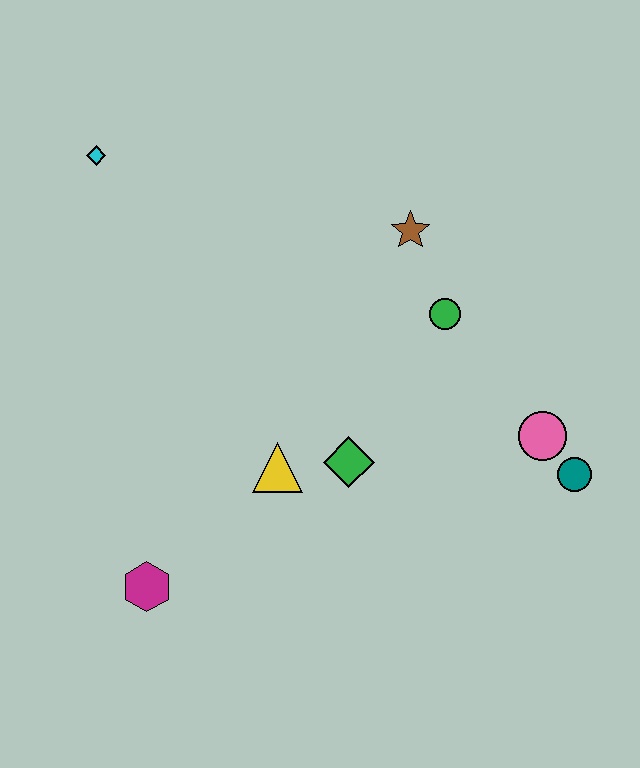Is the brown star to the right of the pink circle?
No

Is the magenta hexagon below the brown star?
Yes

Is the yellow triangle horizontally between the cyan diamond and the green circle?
Yes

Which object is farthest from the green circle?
The magenta hexagon is farthest from the green circle.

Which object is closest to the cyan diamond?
The brown star is closest to the cyan diamond.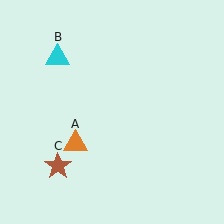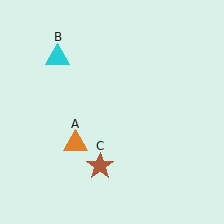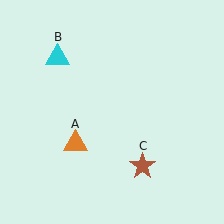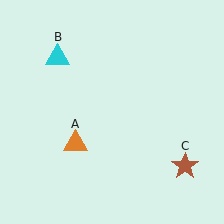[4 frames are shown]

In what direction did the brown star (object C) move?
The brown star (object C) moved right.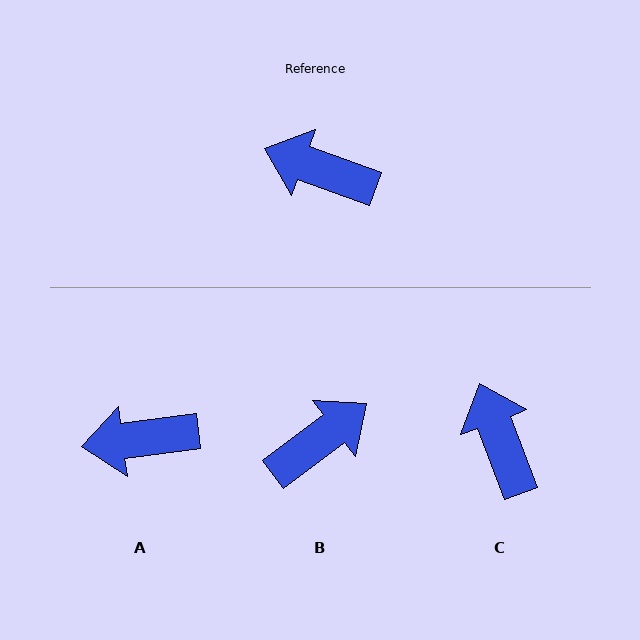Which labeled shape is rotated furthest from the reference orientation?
B, about 123 degrees away.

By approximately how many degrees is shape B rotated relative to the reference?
Approximately 123 degrees clockwise.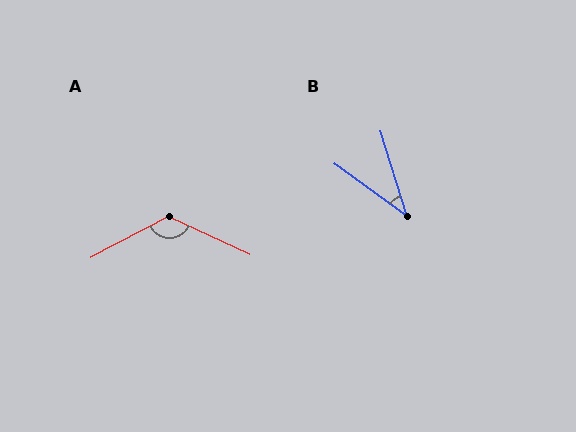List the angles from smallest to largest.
B (37°), A (127°).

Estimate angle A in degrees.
Approximately 127 degrees.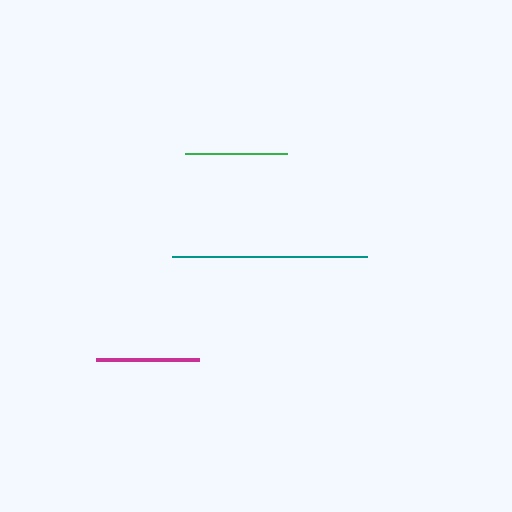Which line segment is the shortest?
The green line is the shortest at approximately 102 pixels.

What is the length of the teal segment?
The teal segment is approximately 195 pixels long.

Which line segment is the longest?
The teal line is the longest at approximately 195 pixels.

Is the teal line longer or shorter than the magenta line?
The teal line is longer than the magenta line.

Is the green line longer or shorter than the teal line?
The teal line is longer than the green line.